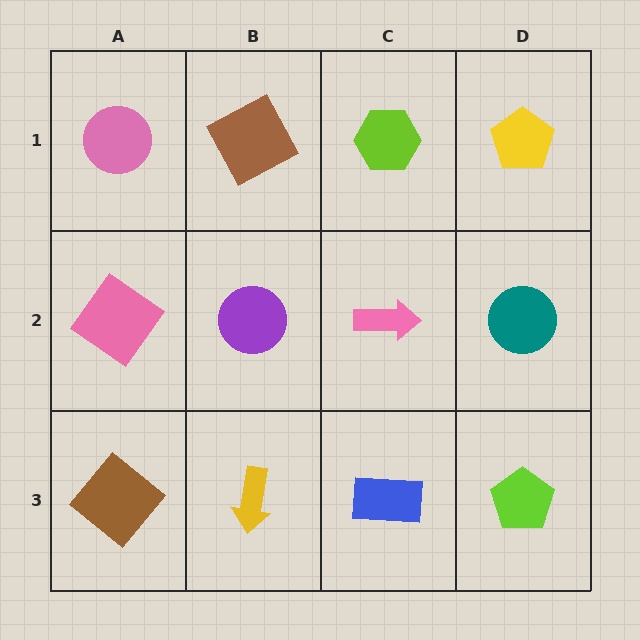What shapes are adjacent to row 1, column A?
A pink diamond (row 2, column A), a brown square (row 1, column B).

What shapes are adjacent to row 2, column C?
A lime hexagon (row 1, column C), a blue rectangle (row 3, column C), a purple circle (row 2, column B), a teal circle (row 2, column D).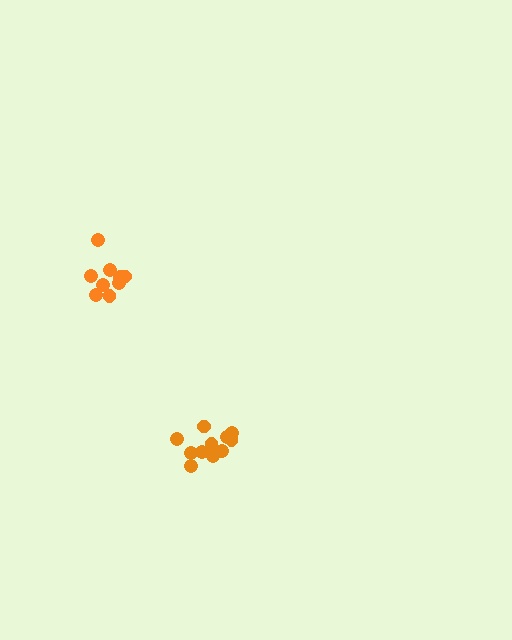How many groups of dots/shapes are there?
There are 2 groups.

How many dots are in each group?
Group 1: 9 dots, Group 2: 11 dots (20 total).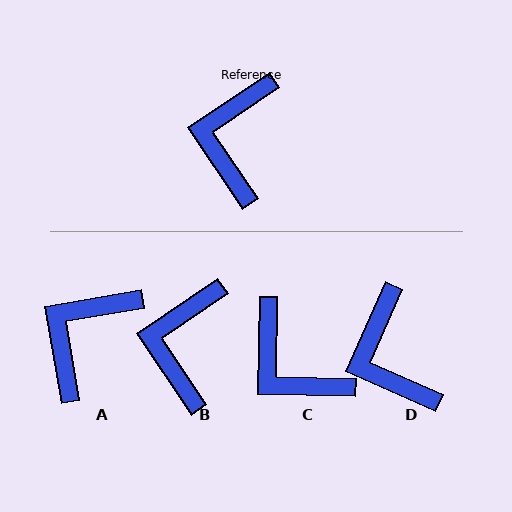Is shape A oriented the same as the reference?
No, it is off by about 24 degrees.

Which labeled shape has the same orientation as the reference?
B.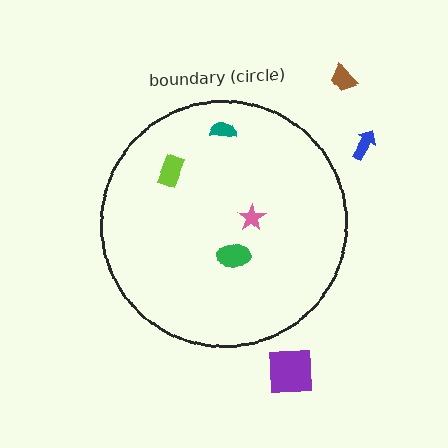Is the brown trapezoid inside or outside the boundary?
Outside.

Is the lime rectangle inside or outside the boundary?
Inside.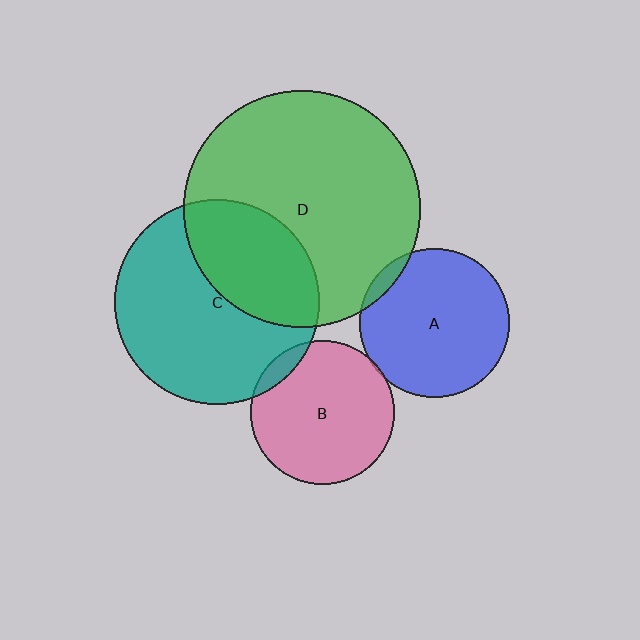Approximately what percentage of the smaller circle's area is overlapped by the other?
Approximately 5%.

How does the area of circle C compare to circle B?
Approximately 2.0 times.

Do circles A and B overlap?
Yes.